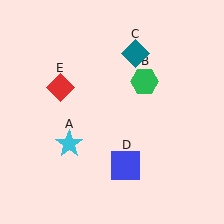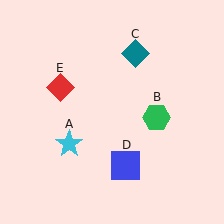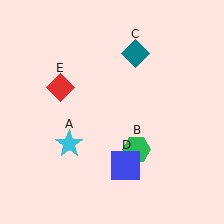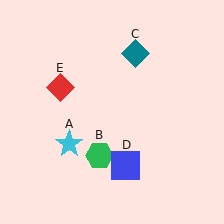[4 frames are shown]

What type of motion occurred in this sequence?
The green hexagon (object B) rotated clockwise around the center of the scene.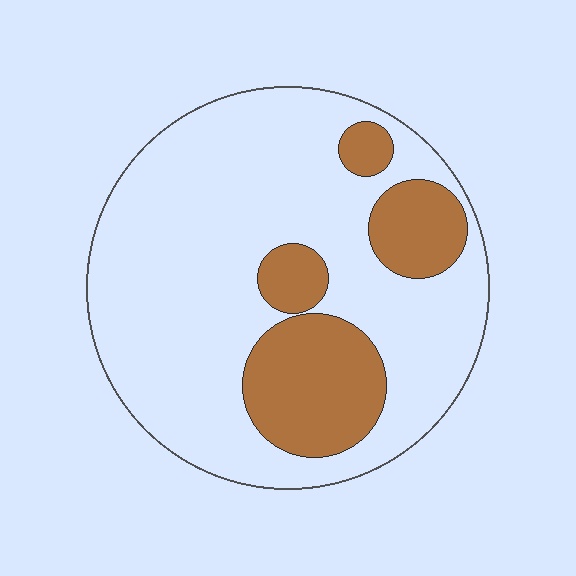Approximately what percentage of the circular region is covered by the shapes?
Approximately 25%.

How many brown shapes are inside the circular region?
4.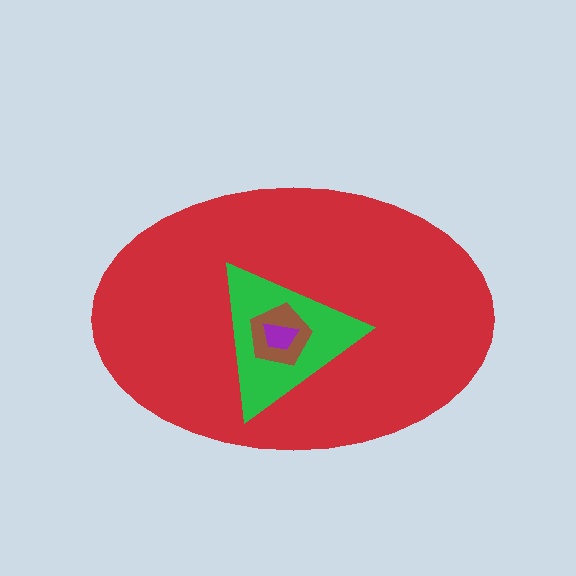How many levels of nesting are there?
4.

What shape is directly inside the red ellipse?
The green triangle.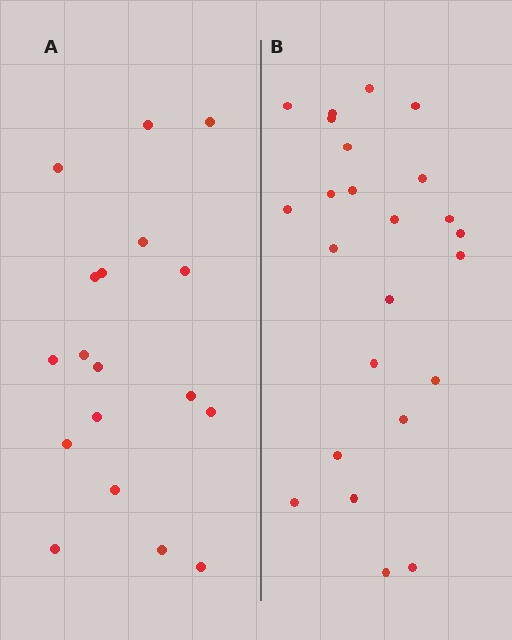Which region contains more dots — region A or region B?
Region B (the right region) has more dots.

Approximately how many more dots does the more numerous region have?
Region B has about 6 more dots than region A.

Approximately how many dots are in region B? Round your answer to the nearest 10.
About 20 dots. (The exact count is 24, which rounds to 20.)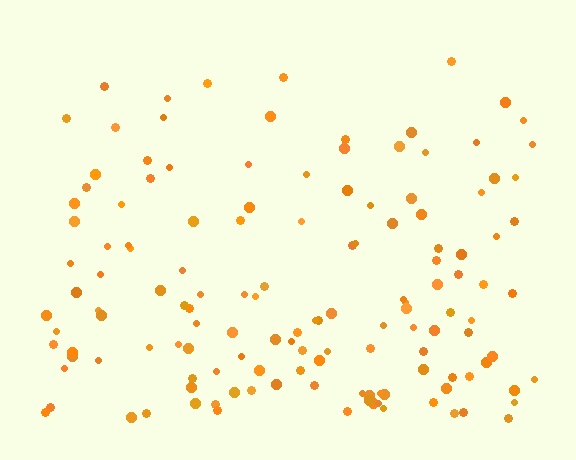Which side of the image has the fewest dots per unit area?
The top.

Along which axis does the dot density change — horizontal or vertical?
Vertical.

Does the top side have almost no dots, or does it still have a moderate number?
Still a moderate number, just noticeably fewer than the bottom.